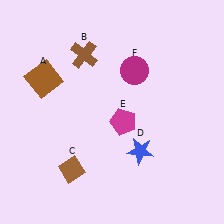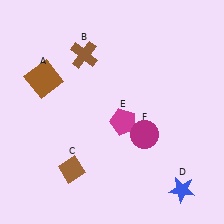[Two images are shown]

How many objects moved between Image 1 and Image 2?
2 objects moved between the two images.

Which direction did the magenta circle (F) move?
The magenta circle (F) moved down.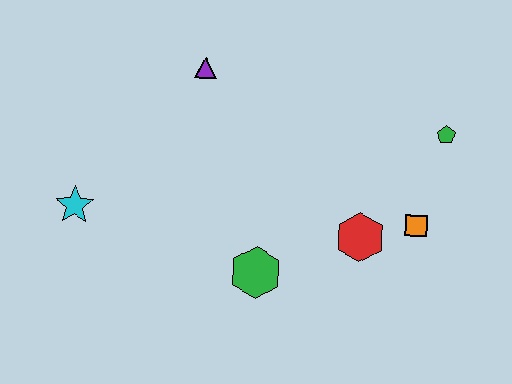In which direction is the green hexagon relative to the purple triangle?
The green hexagon is below the purple triangle.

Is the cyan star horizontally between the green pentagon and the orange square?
No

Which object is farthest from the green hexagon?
The green pentagon is farthest from the green hexagon.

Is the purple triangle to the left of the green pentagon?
Yes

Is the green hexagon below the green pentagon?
Yes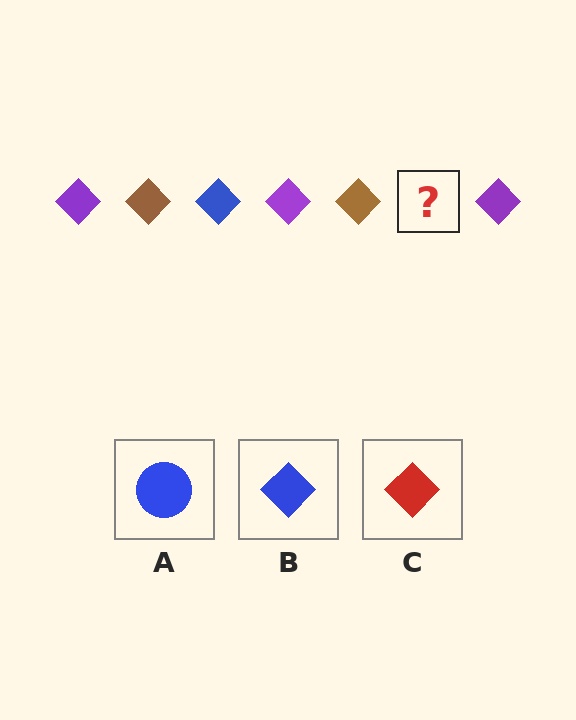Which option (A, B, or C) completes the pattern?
B.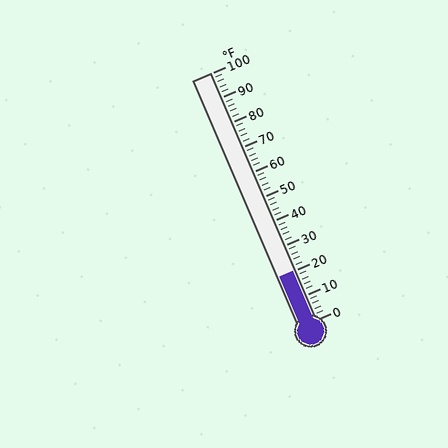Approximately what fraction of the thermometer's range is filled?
The thermometer is filled to approximately 20% of its range.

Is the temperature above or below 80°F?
The temperature is below 80°F.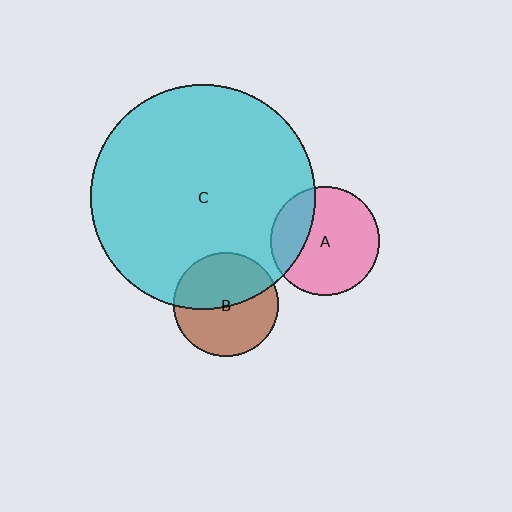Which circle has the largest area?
Circle C (cyan).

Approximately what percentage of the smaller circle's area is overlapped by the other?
Approximately 50%.